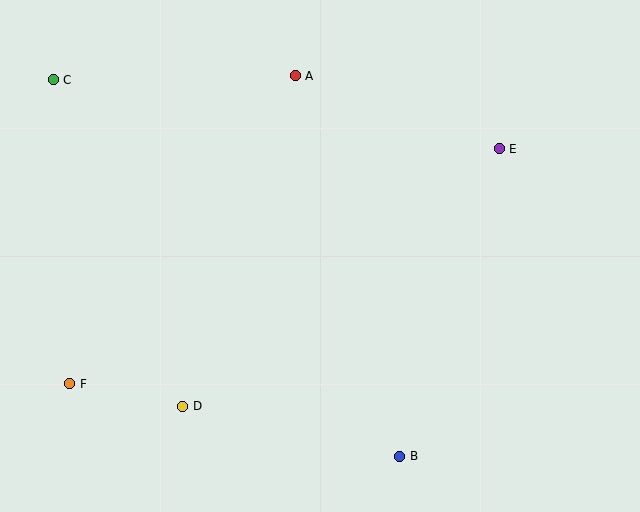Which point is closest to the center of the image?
Point A at (295, 76) is closest to the center.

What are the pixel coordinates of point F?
Point F is at (70, 384).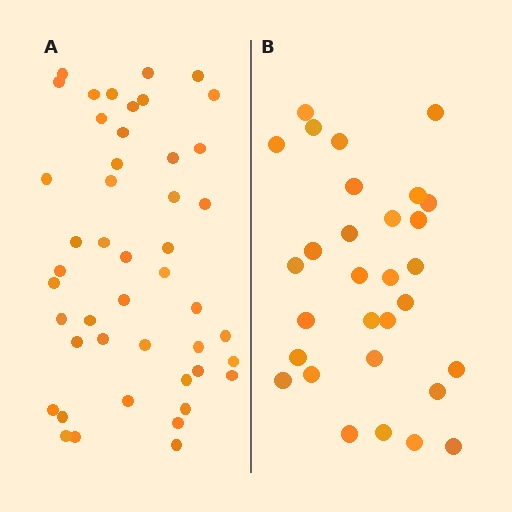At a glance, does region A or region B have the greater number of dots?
Region A (the left region) has more dots.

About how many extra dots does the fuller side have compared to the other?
Region A has approximately 15 more dots than region B.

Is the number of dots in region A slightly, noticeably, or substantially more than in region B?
Region A has substantially more. The ratio is roughly 1.5 to 1.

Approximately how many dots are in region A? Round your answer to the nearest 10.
About 50 dots. (The exact count is 46, which rounds to 50.)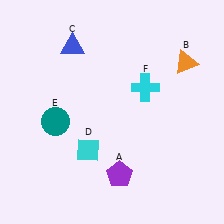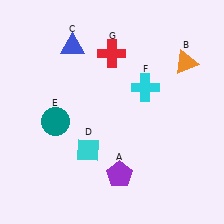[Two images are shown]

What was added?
A red cross (G) was added in Image 2.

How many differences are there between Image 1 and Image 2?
There is 1 difference between the two images.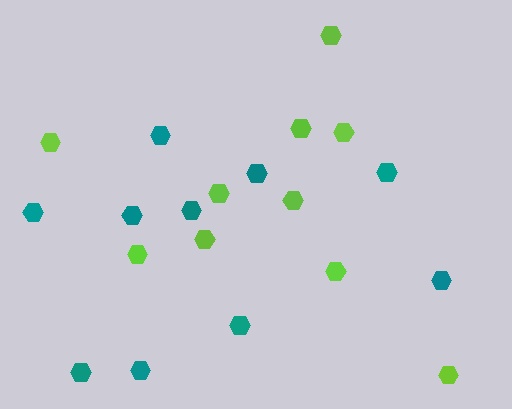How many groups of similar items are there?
There are 2 groups: one group of teal hexagons (10) and one group of lime hexagons (10).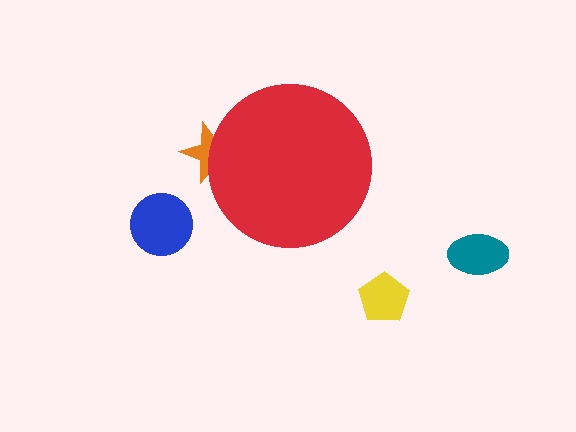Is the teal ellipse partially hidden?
No, the teal ellipse is fully visible.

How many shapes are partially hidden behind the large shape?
1 shape is partially hidden.